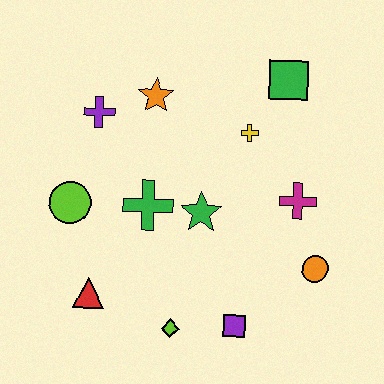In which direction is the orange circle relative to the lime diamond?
The orange circle is to the right of the lime diamond.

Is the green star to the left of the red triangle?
No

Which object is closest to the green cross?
The green star is closest to the green cross.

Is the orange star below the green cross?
No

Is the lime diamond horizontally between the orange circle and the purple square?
No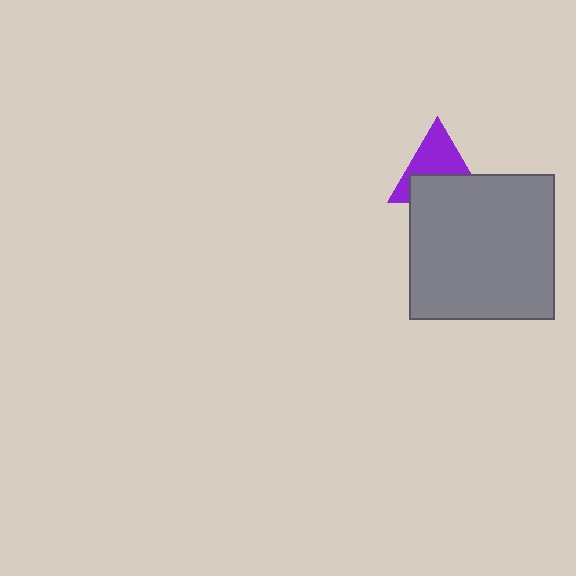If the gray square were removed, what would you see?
You would see the complete purple triangle.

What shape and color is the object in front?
The object in front is a gray square.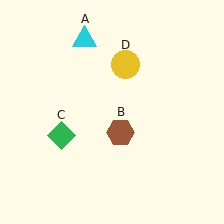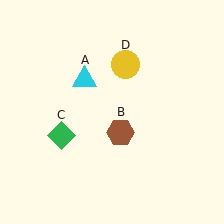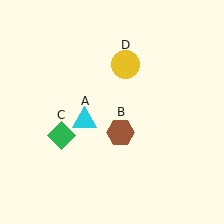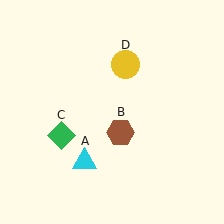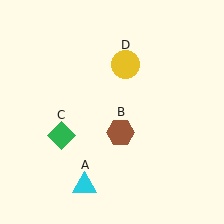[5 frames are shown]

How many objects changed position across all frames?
1 object changed position: cyan triangle (object A).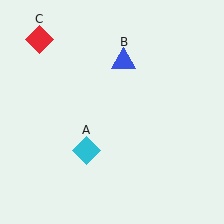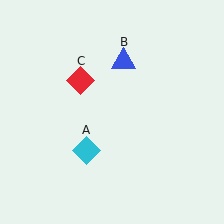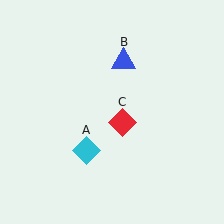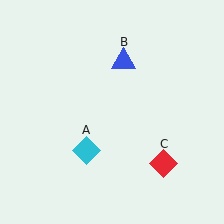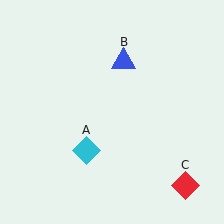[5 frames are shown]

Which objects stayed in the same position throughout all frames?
Cyan diamond (object A) and blue triangle (object B) remained stationary.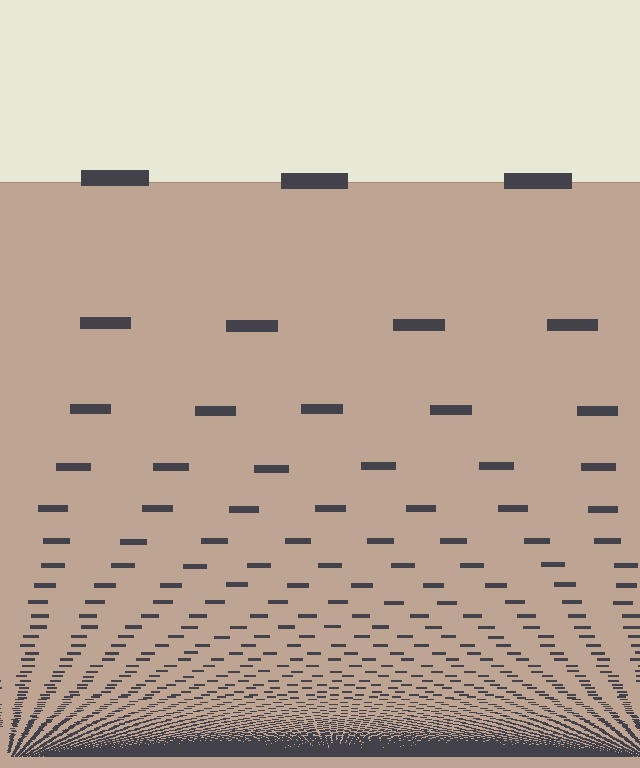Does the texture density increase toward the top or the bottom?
Density increases toward the bottom.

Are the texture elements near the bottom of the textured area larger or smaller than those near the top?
Smaller. The gradient is inverted — elements near the bottom are smaller and denser.